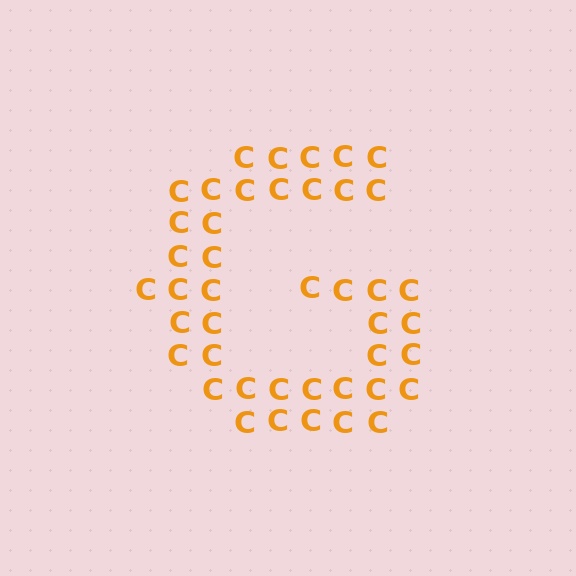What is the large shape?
The large shape is the letter G.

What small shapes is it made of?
It is made of small letter C's.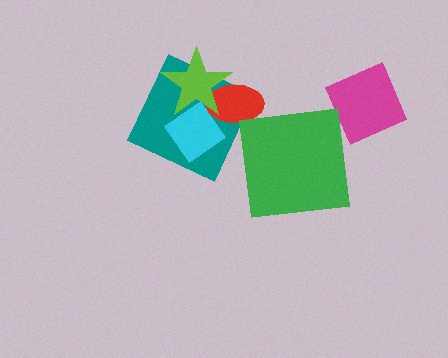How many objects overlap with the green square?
0 objects overlap with the green square.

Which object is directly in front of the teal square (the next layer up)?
The cyan diamond is directly in front of the teal square.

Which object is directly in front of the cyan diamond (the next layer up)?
The red ellipse is directly in front of the cyan diamond.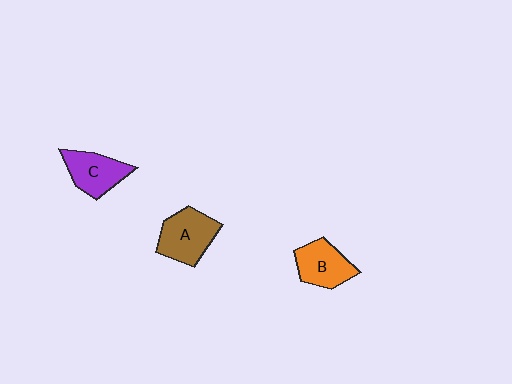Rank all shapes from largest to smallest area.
From largest to smallest: A (brown), C (purple), B (orange).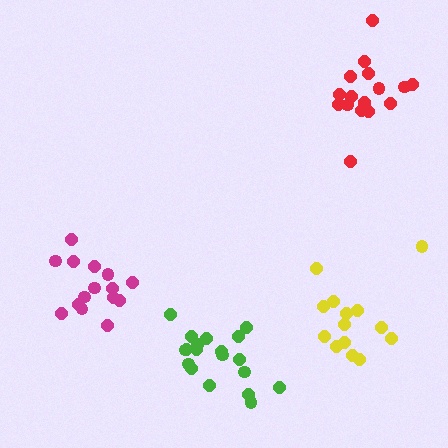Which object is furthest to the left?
The magenta cluster is leftmost.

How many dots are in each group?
Group 1: 16 dots, Group 2: 14 dots, Group 3: 15 dots, Group 4: 19 dots (64 total).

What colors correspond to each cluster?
The clusters are colored: red, yellow, magenta, green.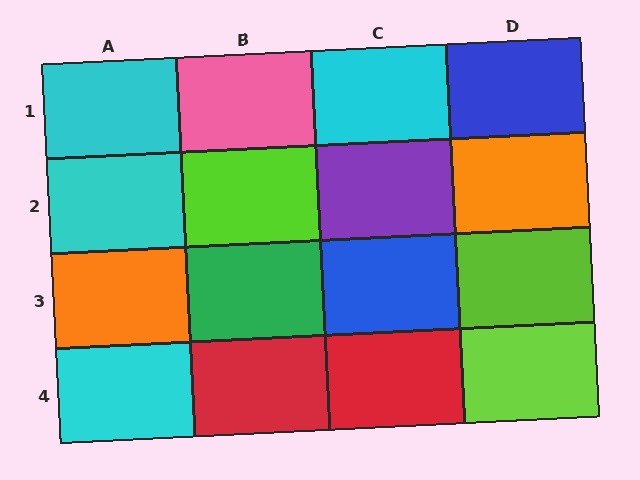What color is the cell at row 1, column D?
Blue.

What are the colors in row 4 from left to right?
Cyan, red, red, lime.